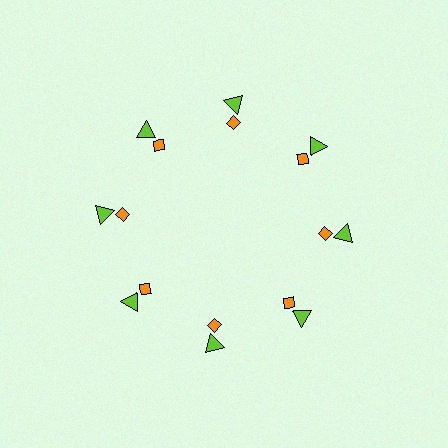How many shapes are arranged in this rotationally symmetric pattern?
There are 16 shapes, arranged in 8 groups of 2.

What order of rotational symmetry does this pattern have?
This pattern has 8-fold rotational symmetry.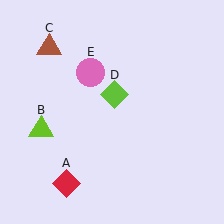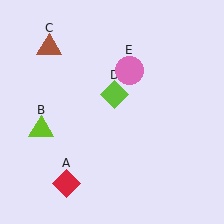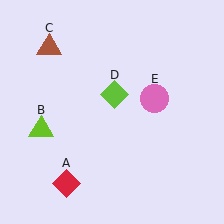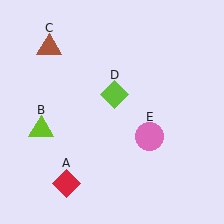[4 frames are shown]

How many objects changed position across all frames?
1 object changed position: pink circle (object E).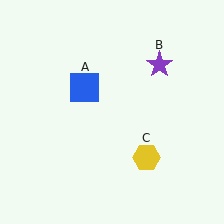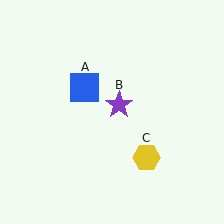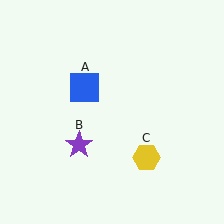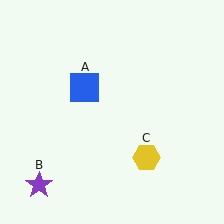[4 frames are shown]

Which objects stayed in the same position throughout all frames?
Blue square (object A) and yellow hexagon (object C) remained stationary.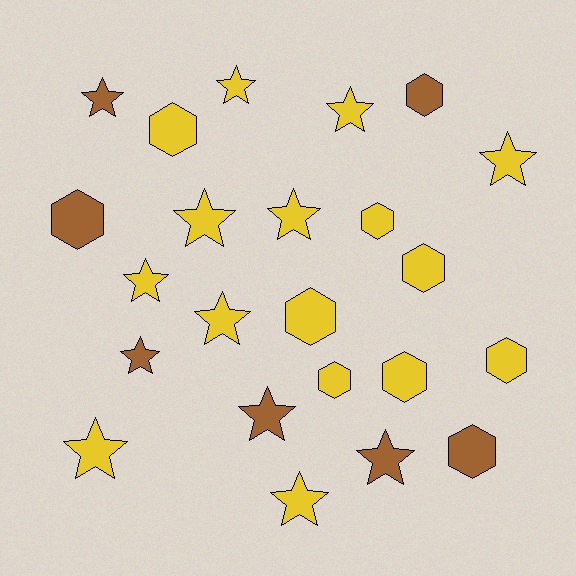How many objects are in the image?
There are 23 objects.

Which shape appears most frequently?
Star, with 13 objects.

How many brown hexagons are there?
There are 3 brown hexagons.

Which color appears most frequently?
Yellow, with 16 objects.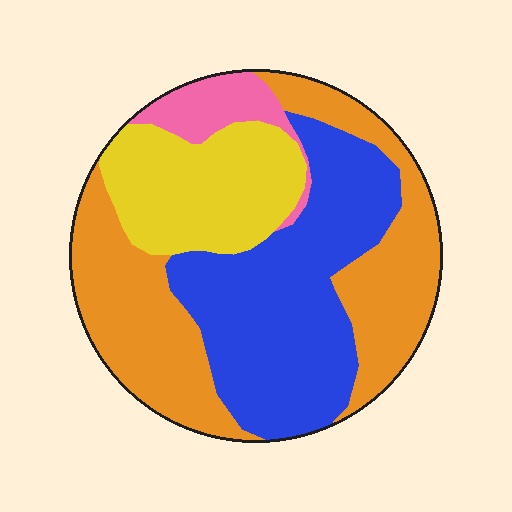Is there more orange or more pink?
Orange.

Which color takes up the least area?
Pink, at roughly 5%.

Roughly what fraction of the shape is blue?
Blue takes up about one third (1/3) of the shape.